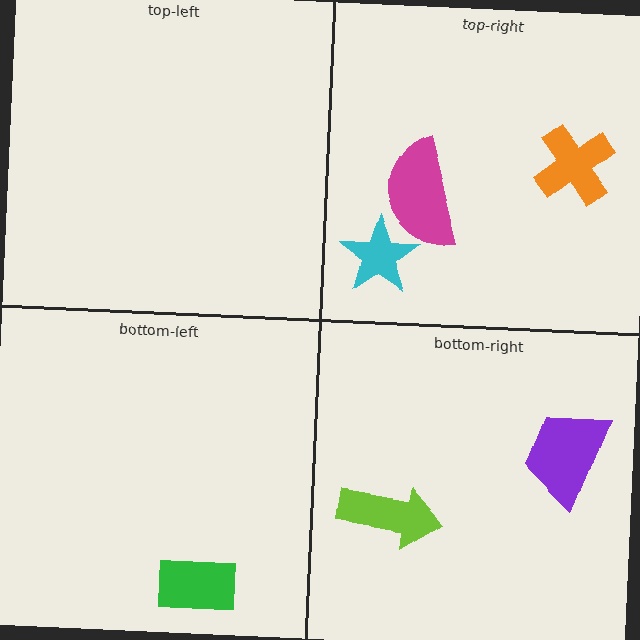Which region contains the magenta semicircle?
The top-right region.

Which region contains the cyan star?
The top-right region.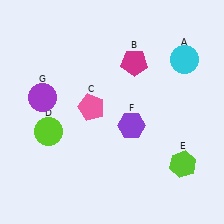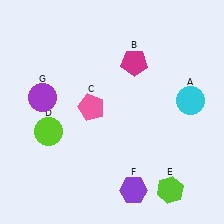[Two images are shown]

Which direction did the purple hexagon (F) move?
The purple hexagon (F) moved down.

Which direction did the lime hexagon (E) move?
The lime hexagon (E) moved down.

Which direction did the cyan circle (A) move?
The cyan circle (A) moved down.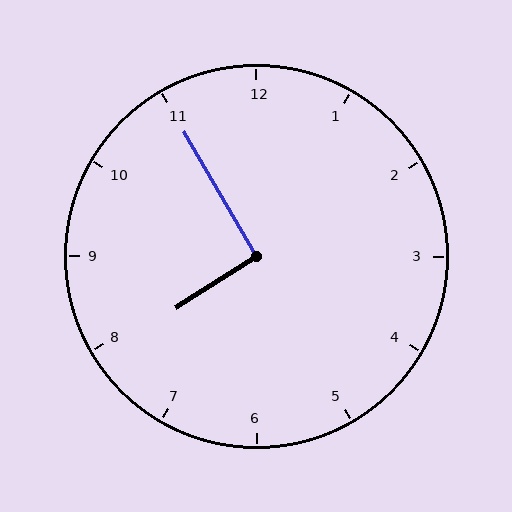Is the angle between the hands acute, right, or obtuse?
It is right.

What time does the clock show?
7:55.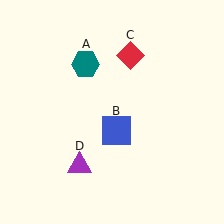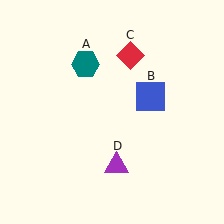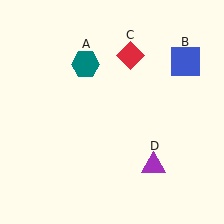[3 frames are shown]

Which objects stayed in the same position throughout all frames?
Teal hexagon (object A) and red diamond (object C) remained stationary.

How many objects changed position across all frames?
2 objects changed position: blue square (object B), purple triangle (object D).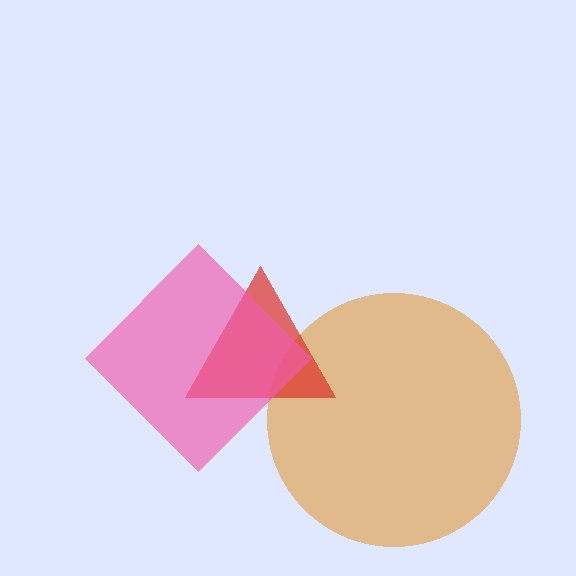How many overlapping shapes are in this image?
There are 3 overlapping shapes in the image.